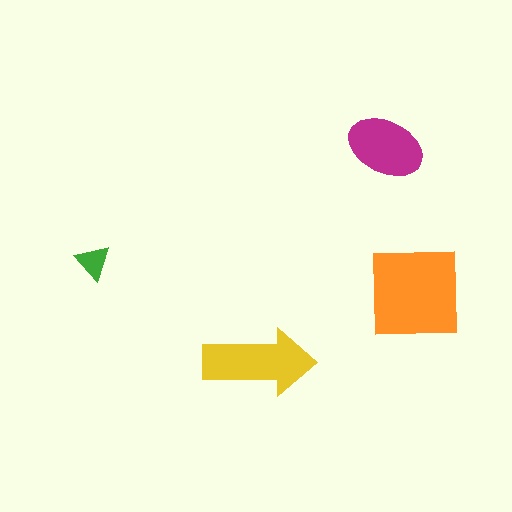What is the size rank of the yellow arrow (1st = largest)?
2nd.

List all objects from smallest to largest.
The green triangle, the magenta ellipse, the yellow arrow, the orange square.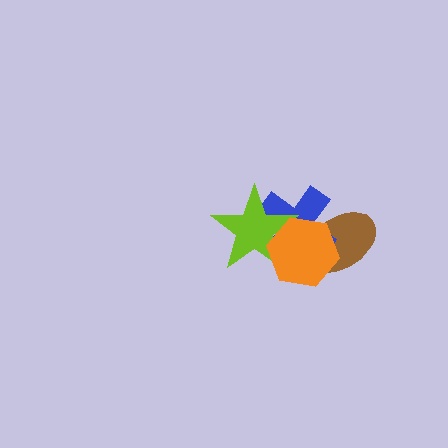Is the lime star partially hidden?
Yes, it is partially covered by another shape.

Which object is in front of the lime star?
The orange hexagon is in front of the lime star.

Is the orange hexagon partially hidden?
No, no other shape covers it.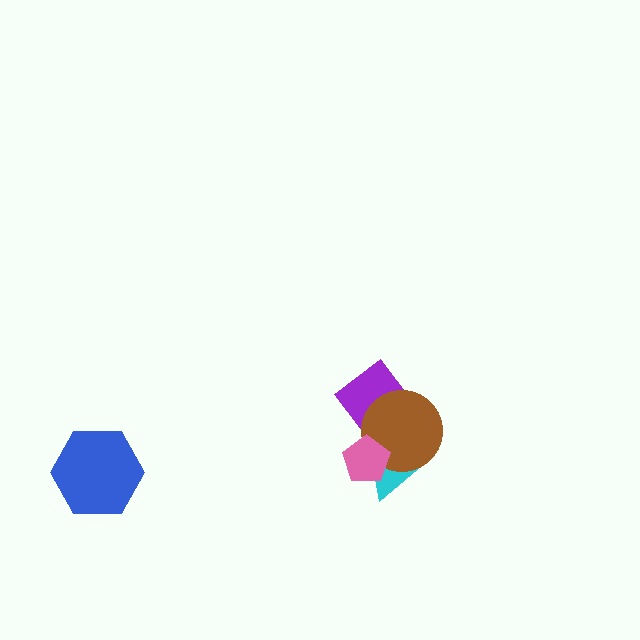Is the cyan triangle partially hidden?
Yes, it is partially covered by another shape.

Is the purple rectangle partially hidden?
Yes, it is partially covered by another shape.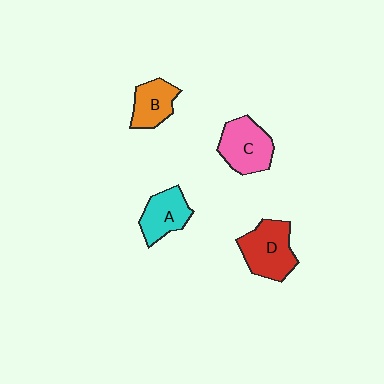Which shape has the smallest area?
Shape B (orange).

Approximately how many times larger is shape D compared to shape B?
Approximately 1.5 times.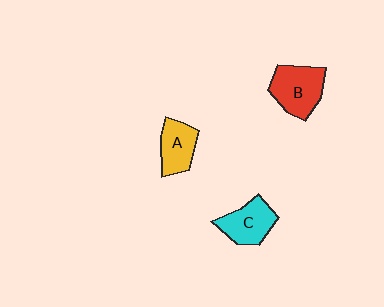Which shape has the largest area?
Shape B (red).